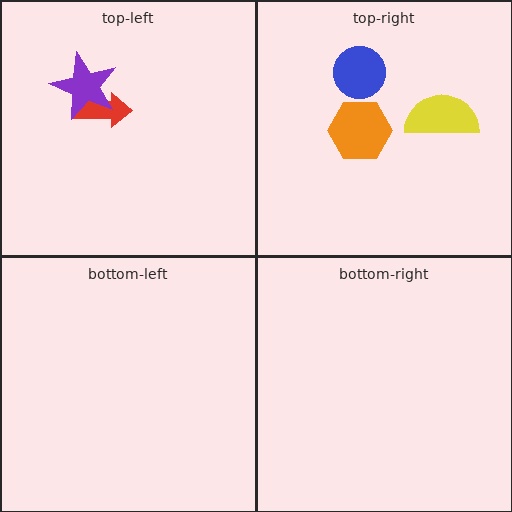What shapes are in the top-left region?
The red arrow, the purple star.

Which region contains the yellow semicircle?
The top-right region.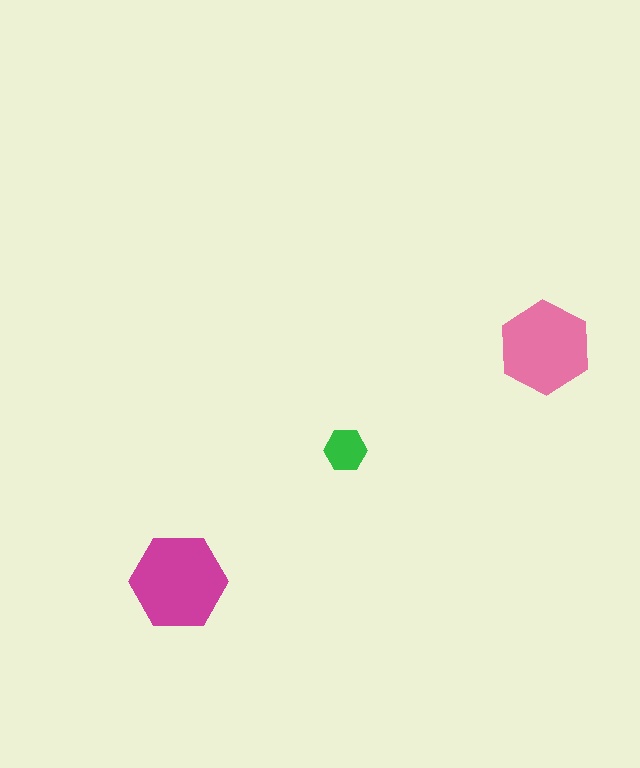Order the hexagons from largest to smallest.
the magenta one, the pink one, the green one.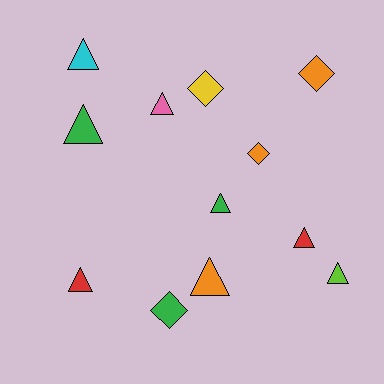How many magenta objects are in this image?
There are no magenta objects.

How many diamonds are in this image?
There are 4 diamonds.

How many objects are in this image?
There are 12 objects.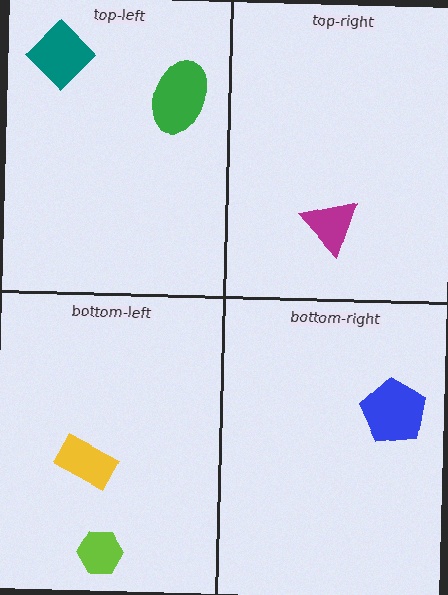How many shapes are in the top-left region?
2.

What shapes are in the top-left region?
The green ellipse, the teal diamond.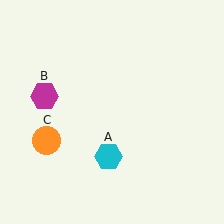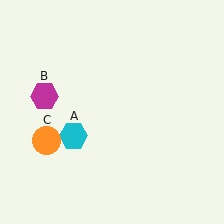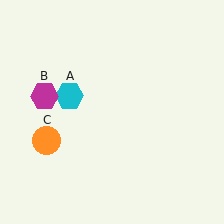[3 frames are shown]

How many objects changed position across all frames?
1 object changed position: cyan hexagon (object A).